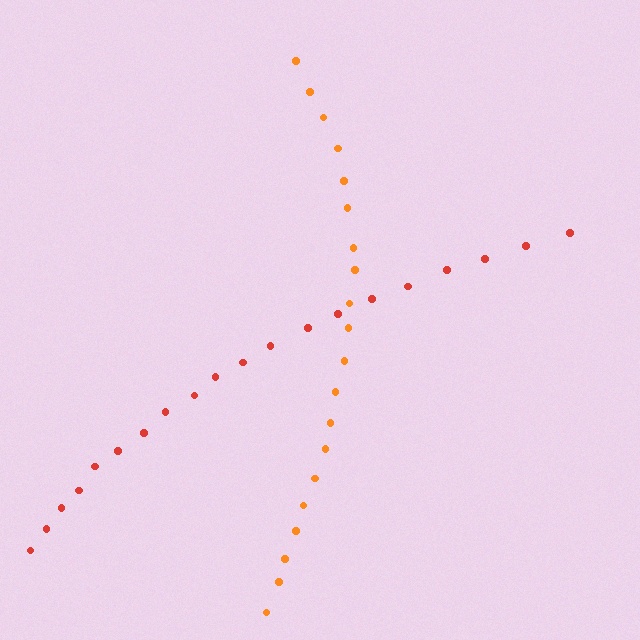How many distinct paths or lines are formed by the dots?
There are 2 distinct paths.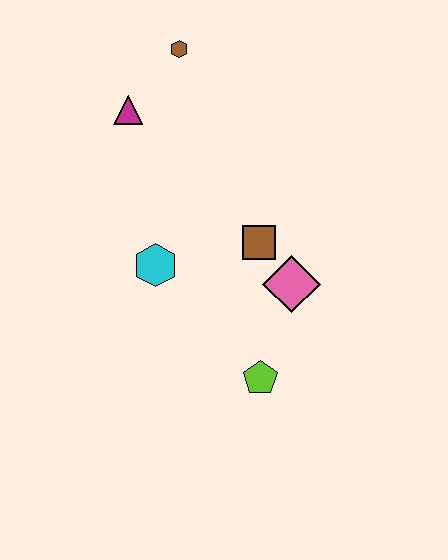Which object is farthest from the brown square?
The brown hexagon is farthest from the brown square.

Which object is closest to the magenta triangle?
The brown hexagon is closest to the magenta triangle.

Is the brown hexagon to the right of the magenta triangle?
Yes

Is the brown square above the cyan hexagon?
Yes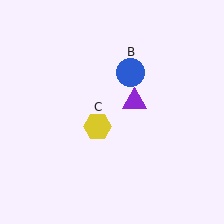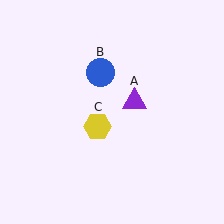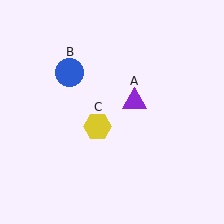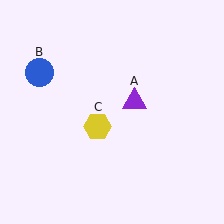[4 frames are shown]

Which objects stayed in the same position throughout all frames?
Purple triangle (object A) and yellow hexagon (object C) remained stationary.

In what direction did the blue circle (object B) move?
The blue circle (object B) moved left.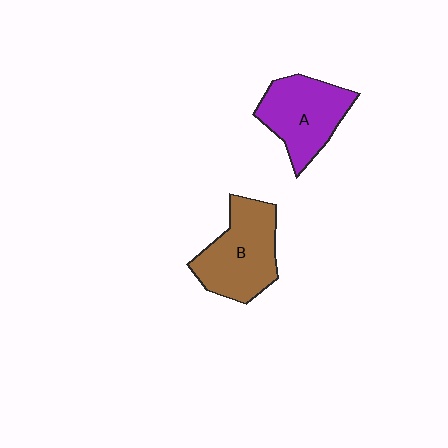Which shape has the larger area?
Shape B (brown).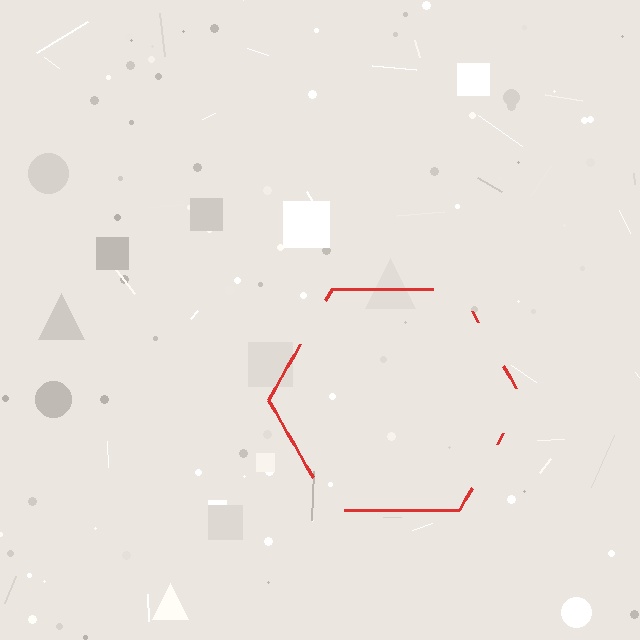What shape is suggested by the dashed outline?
The dashed outline suggests a hexagon.